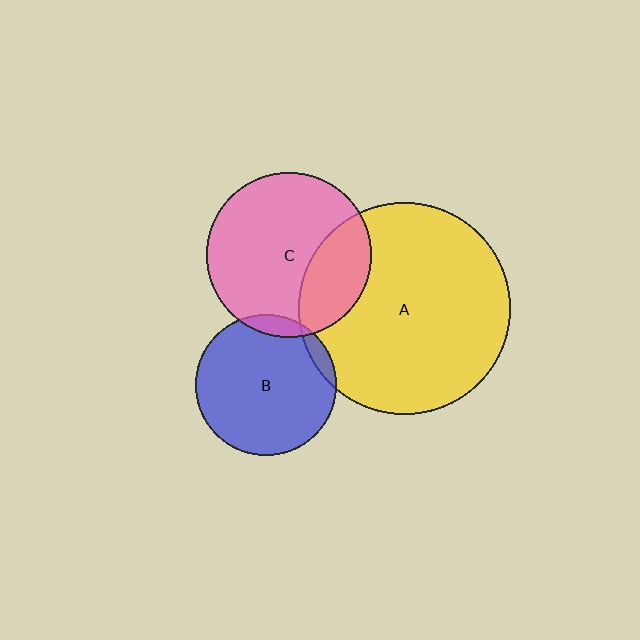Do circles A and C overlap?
Yes.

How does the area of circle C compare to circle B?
Approximately 1.4 times.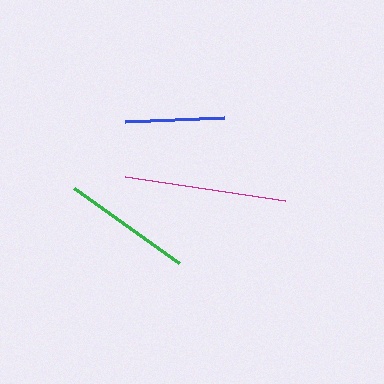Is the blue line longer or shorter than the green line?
The green line is longer than the blue line.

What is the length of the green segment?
The green segment is approximately 129 pixels long.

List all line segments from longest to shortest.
From longest to shortest: magenta, green, blue.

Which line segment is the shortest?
The blue line is the shortest at approximately 100 pixels.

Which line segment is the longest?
The magenta line is the longest at approximately 161 pixels.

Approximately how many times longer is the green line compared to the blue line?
The green line is approximately 1.3 times the length of the blue line.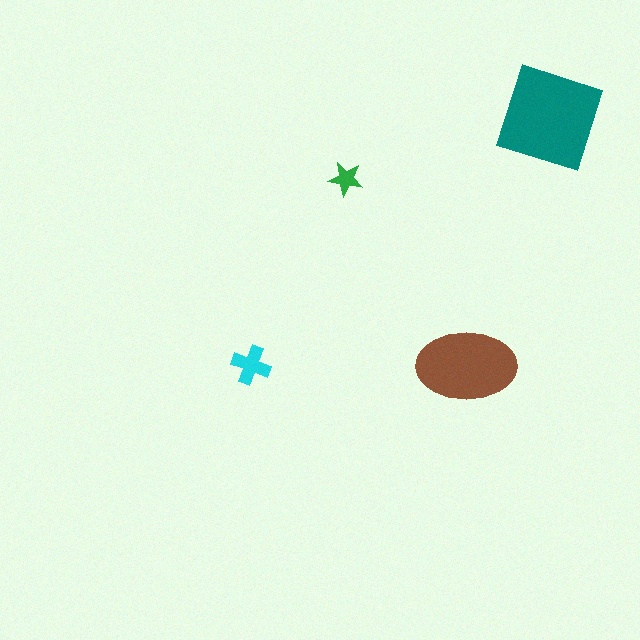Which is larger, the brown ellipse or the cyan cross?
The brown ellipse.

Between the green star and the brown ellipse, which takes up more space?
The brown ellipse.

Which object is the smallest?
The green star.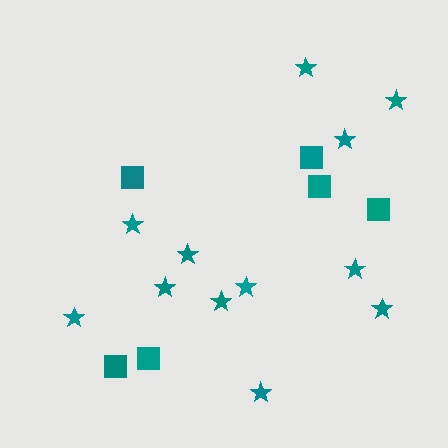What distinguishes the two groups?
There are 2 groups: one group of squares (6) and one group of stars (12).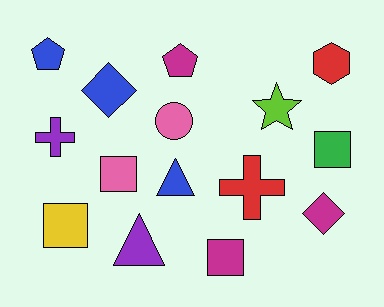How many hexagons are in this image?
There is 1 hexagon.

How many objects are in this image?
There are 15 objects.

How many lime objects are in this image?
There is 1 lime object.